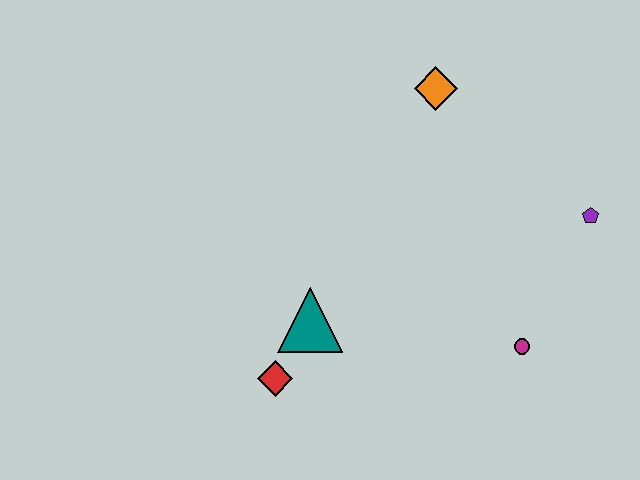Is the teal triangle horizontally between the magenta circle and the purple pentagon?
No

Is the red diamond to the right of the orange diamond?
No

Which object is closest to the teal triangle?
The red diamond is closest to the teal triangle.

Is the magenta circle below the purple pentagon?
Yes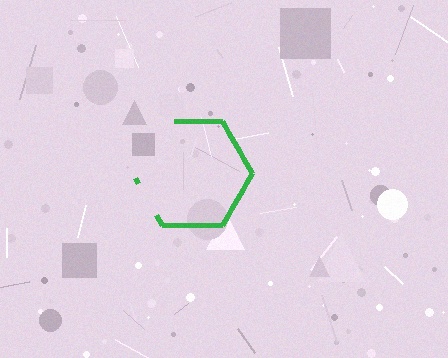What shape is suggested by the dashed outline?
The dashed outline suggests a hexagon.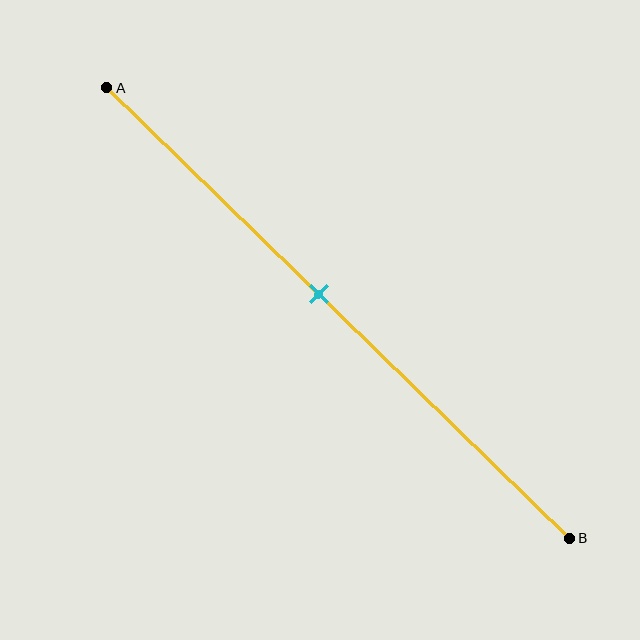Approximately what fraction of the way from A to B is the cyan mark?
The cyan mark is approximately 45% of the way from A to B.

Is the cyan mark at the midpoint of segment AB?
No, the mark is at about 45% from A, not at the 50% midpoint.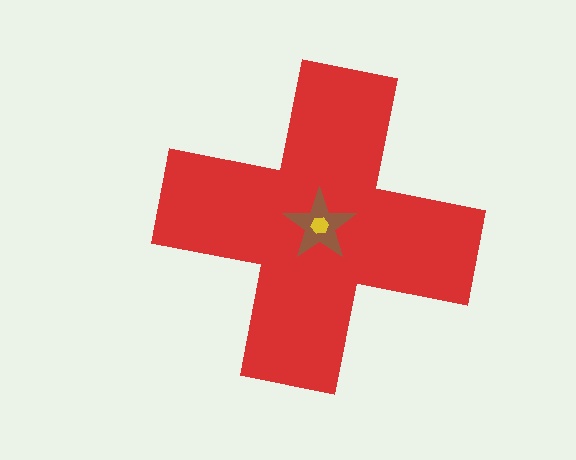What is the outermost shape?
The red cross.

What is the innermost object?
The yellow hexagon.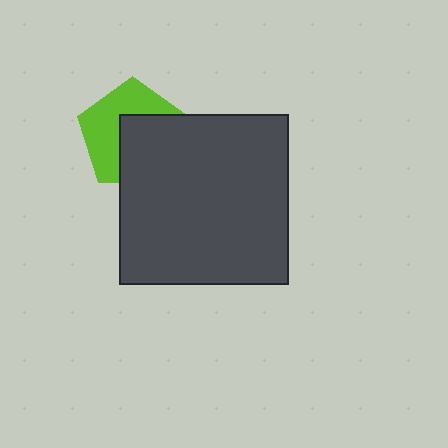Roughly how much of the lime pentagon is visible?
About half of it is visible (roughly 50%).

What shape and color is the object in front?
The object in front is a dark gray square.